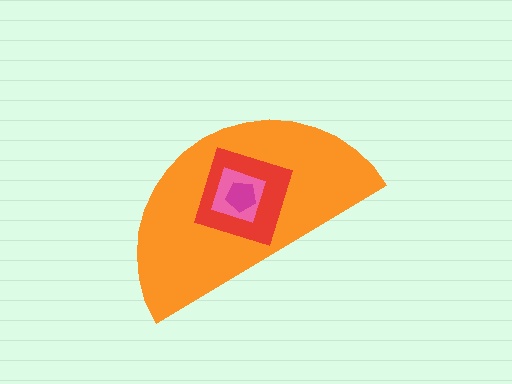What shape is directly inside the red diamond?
The pink square.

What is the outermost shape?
The orange semicircle.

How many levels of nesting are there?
4.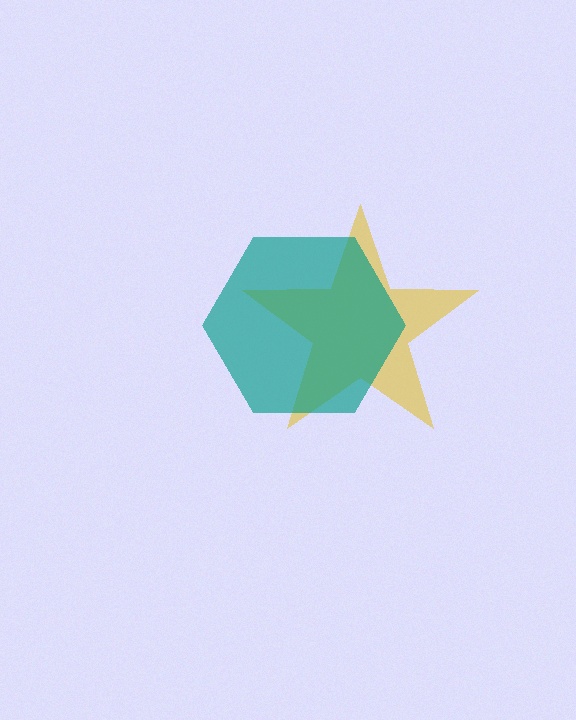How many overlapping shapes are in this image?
There are 2 overlapping shapes in the image.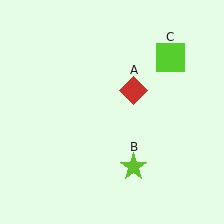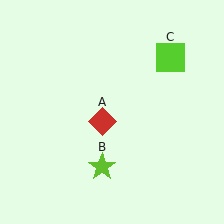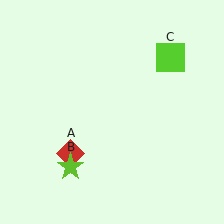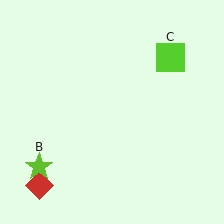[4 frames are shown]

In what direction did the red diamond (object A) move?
The red diamond (object A) moved down and to the left.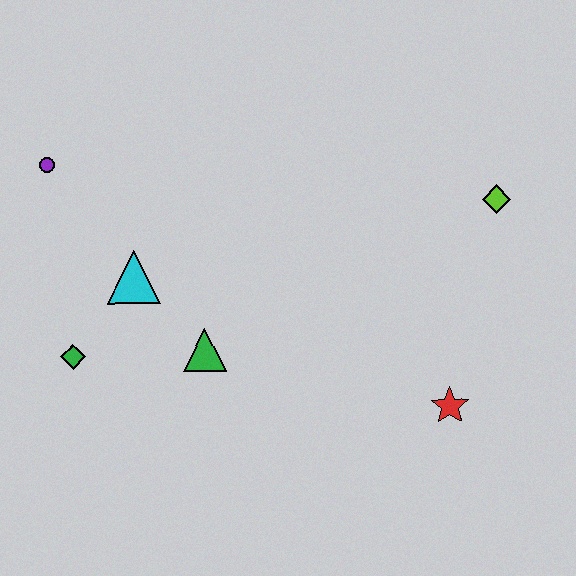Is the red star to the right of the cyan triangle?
Yes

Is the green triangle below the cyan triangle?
Yes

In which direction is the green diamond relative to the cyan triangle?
The green diamond is below the cyan triangle.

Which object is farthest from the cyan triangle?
The lime diamond is farthest from the cyan triangle.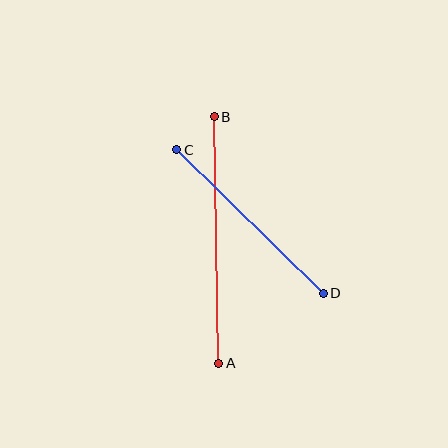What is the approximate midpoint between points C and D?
The midpoint is at approximately (250, 221) pixels.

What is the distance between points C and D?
The distance is approximately 205 pixels.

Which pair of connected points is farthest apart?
Points A and B are farthest apart.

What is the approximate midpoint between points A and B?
The midpoint is at approximately (217, 240) pixels.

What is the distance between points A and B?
The distance is approximately 246 pixels.